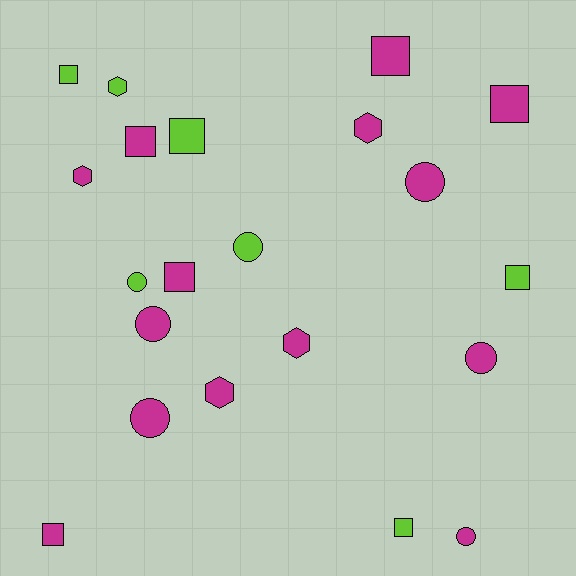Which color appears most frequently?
Magenta, with 14 objects.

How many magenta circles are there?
There are 5 magenta circles.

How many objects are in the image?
There are 21 objects.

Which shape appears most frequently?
Square, with 9 objects.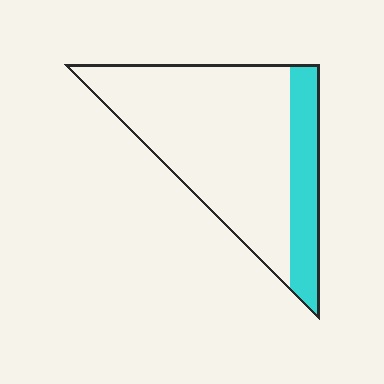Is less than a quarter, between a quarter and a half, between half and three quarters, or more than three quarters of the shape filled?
Less than a quarter.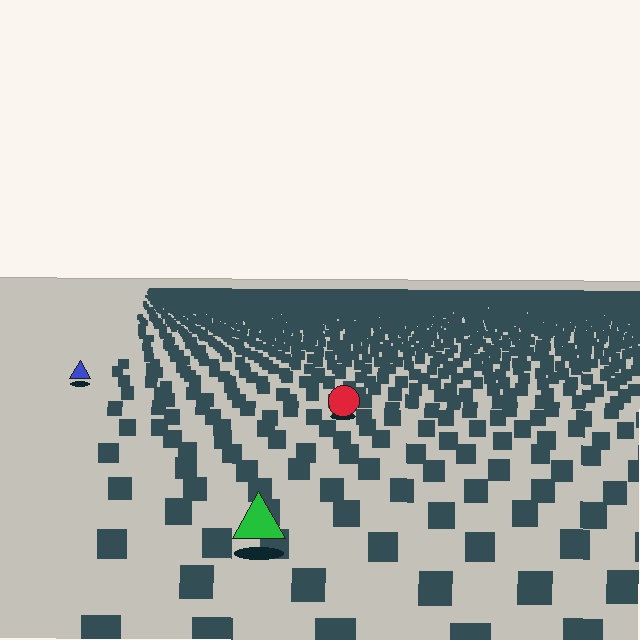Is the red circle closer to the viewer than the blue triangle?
Yes. The red circle is closer — you can tell from the texture gradient: the ground texture is coarser near it.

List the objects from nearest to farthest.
From nearest to farthest: the green triangle, the red circle, the blue triangle.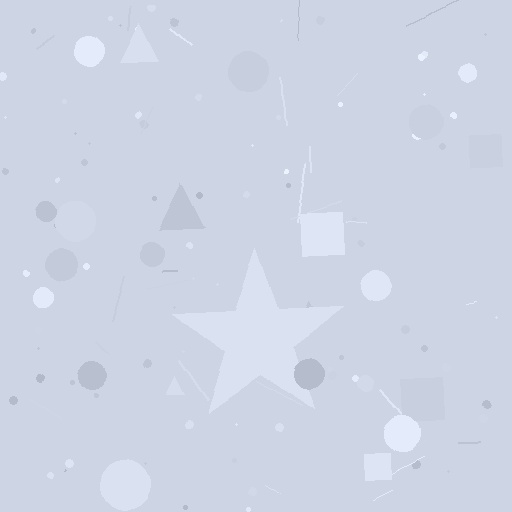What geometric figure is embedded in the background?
A star is embedded in the background.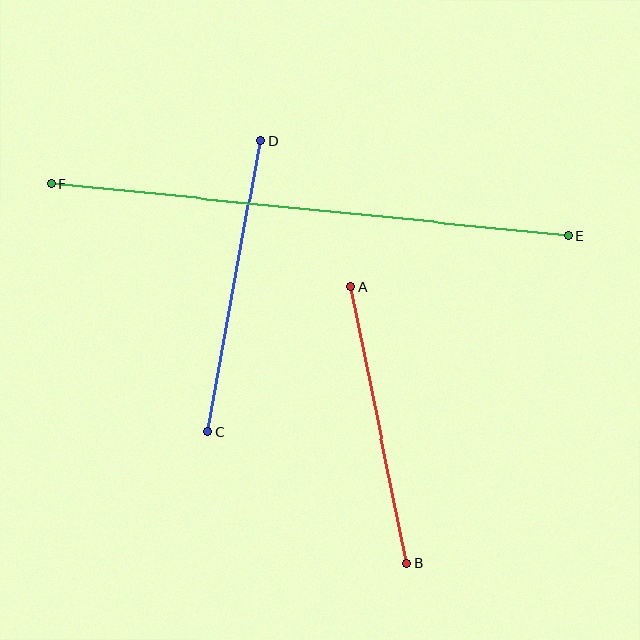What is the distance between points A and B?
The distance is approximately 282 pixels.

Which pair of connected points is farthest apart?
Points E and F are farthest apart.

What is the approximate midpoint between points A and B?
The midpoint is at approximately (379, 425) pixels.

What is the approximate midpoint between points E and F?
The midpoint is at approximately (310, 210) pixels.